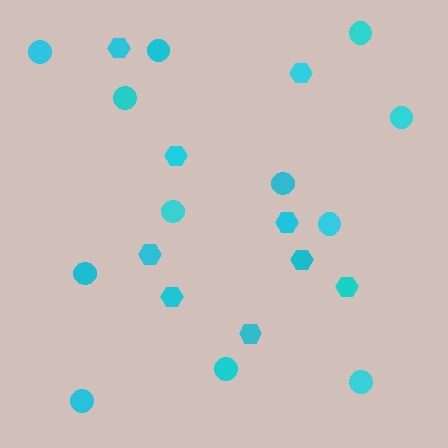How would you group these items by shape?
There are 2 groups: one group of hexagons (9) and one group of circles (12).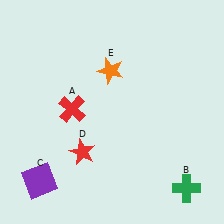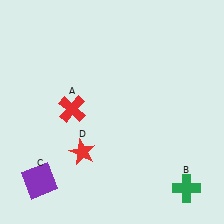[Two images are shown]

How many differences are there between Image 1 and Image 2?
There is 1 difference between the two images.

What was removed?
The orange star (E) was removed in Image 2.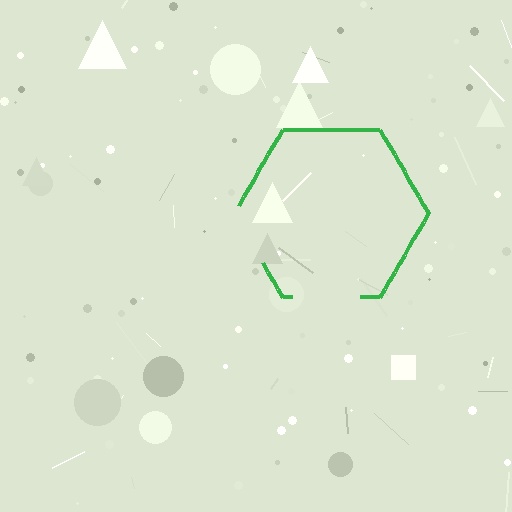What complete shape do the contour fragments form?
The contour fragments form a hexagon.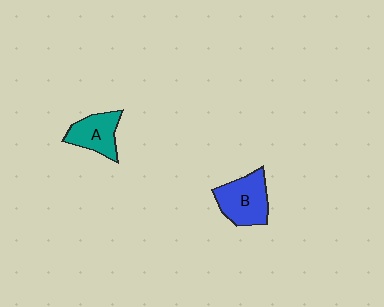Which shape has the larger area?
Shape B (blue).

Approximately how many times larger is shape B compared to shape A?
Approximately 1.3 times.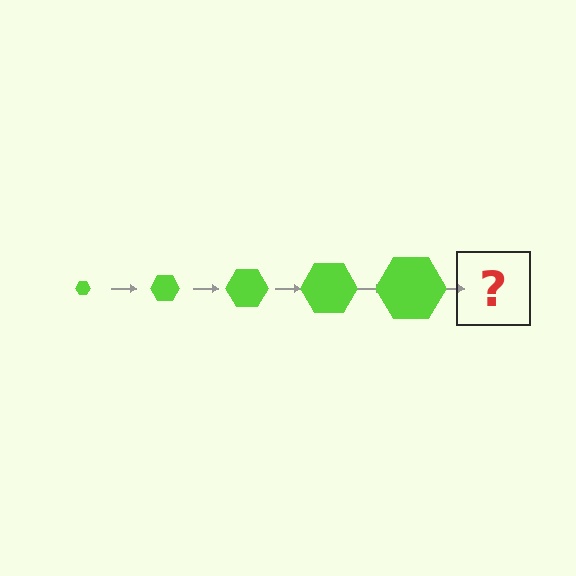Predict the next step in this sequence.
The next step is a lime hexagon, larger than the previous one.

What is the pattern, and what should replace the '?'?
The pattern is that the hexagon gets progressively larger each step. The '?' should be a lime hexagon, larger than the previous one.